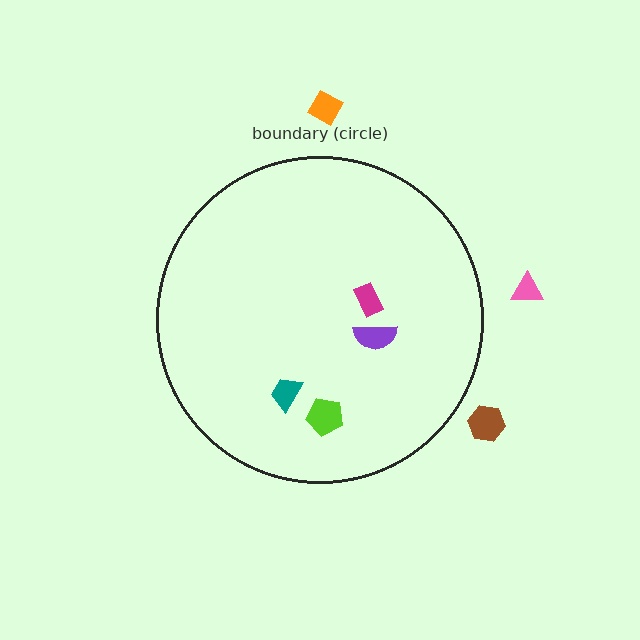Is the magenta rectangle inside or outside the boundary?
Inside.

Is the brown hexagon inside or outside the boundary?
Outside.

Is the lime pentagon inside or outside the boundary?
Inside.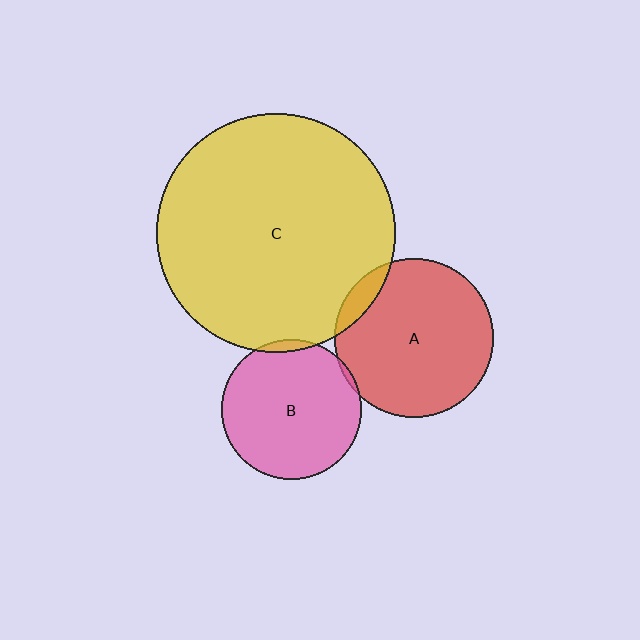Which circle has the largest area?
Circle C (yellow).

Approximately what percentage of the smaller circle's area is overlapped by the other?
Approximately 10%.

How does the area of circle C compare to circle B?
Approximately 2.9 times.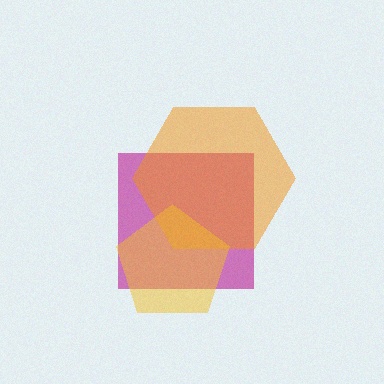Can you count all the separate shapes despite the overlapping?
Yes, there are 3 separate shapes.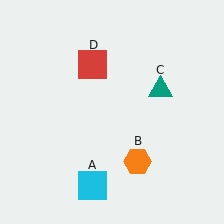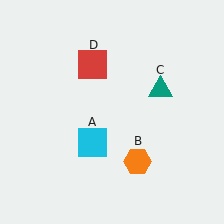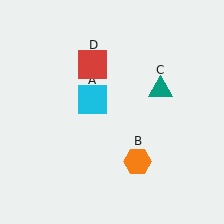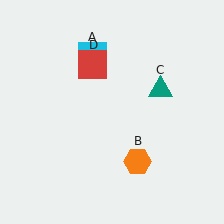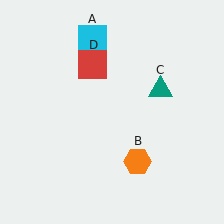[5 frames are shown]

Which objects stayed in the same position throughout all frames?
Orange hexagon (object B) and teal triangle (object C) and red square (object D) remained stationary.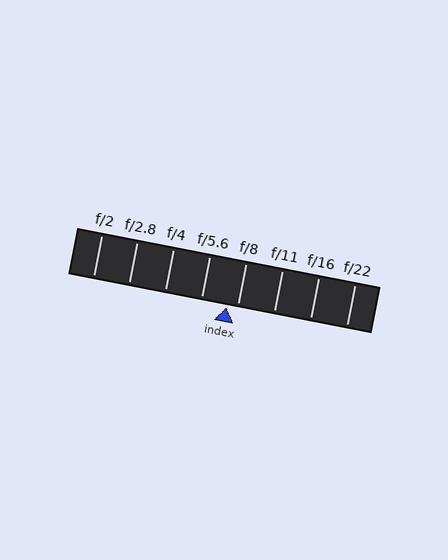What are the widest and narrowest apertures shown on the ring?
The widest aperture shown is f/2 and the narrowest is f/22.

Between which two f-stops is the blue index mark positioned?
The index mark is between f/5.6 and f/8.